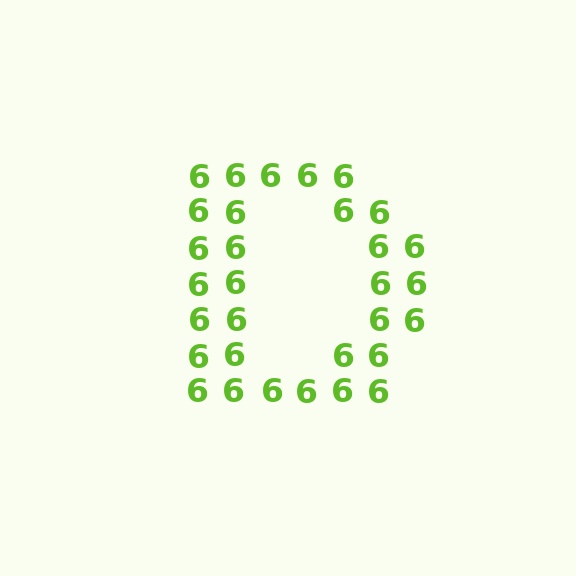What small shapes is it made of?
It is made of small digit 6's.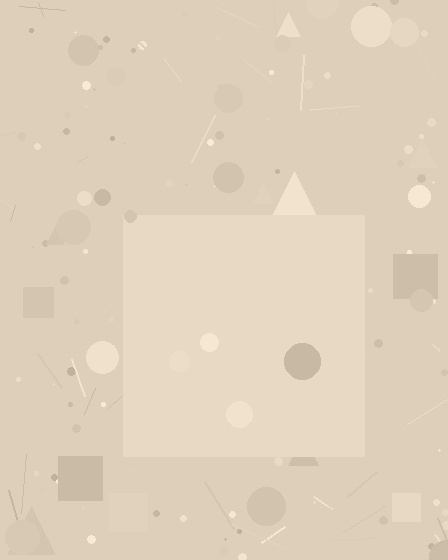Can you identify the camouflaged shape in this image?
The camouflaged shape is a square.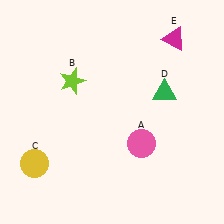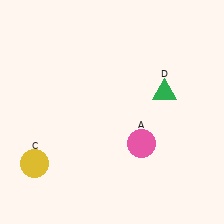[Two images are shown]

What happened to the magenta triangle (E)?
The magenta triangle (E) was removed in Image 2. It was in the top-right area of Image 1.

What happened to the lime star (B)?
The lime star (B) was removed in Image 2. It was in the top-left area of Image 1.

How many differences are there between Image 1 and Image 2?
There are 2 differences between the two images.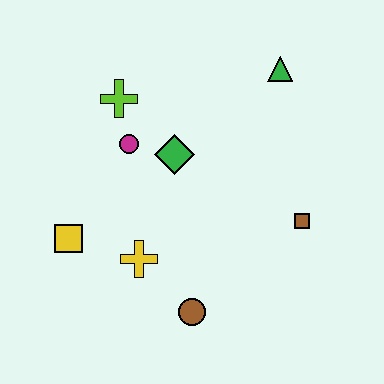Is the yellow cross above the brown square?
No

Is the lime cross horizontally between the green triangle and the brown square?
No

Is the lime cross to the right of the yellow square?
Yes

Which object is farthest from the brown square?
The yellow square is farthest from the brown square.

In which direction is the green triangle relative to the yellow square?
The green triangle is to the right of the yellow square.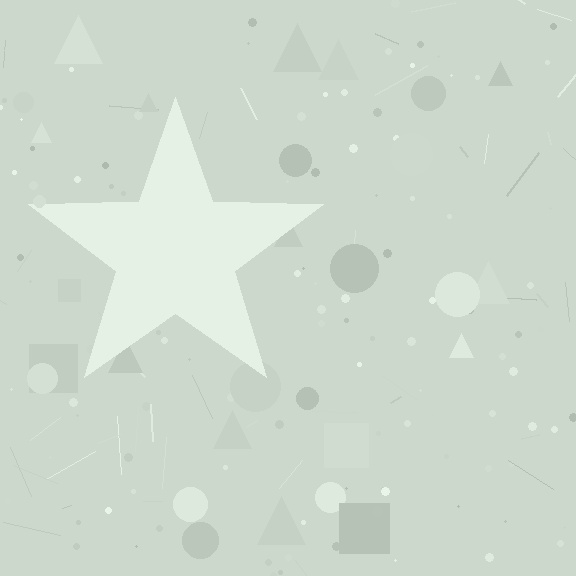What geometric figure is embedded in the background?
A star is embedded in the background.